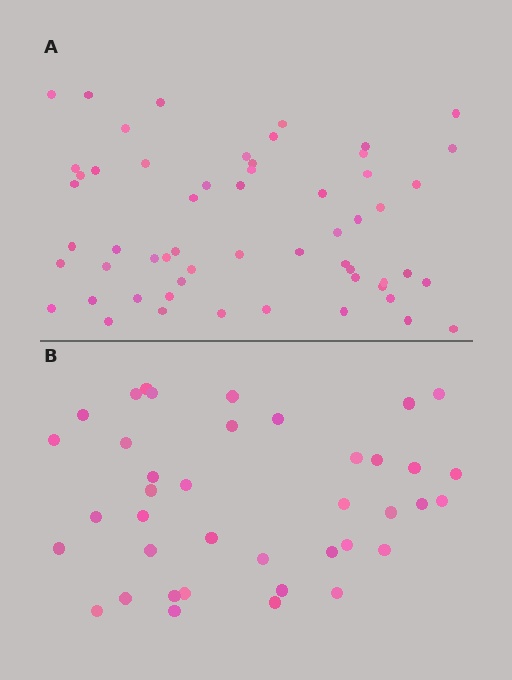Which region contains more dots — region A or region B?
Region A (the top region) has more dots.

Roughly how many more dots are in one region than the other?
Region A has approximately 20 more dots than region B.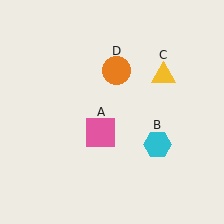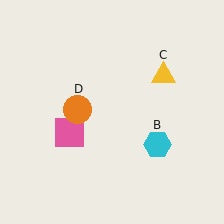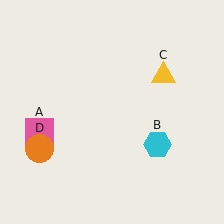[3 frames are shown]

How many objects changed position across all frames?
2 objects changed position: pink square (object A), orange circle (object D).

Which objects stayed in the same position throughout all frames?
Cyan hexagon (object B) and yellow triangle (object C) remained stationary.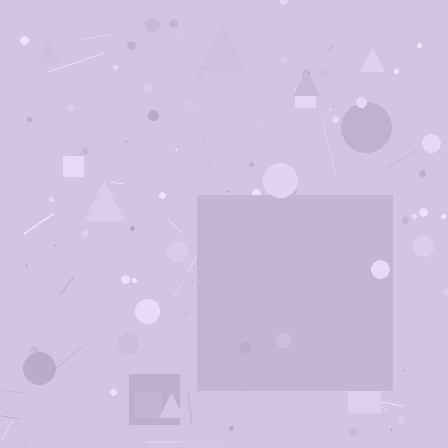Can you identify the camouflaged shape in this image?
The camouflaged shape is a square.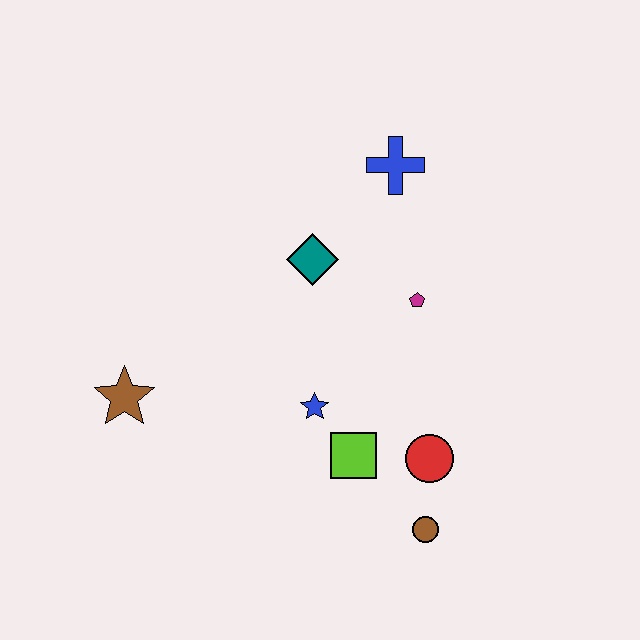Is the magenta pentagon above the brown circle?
Yes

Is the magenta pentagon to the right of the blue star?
Yes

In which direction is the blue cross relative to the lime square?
The blue cross is above the lime square.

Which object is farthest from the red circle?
The brown star is farthest from the red circle.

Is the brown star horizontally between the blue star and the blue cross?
No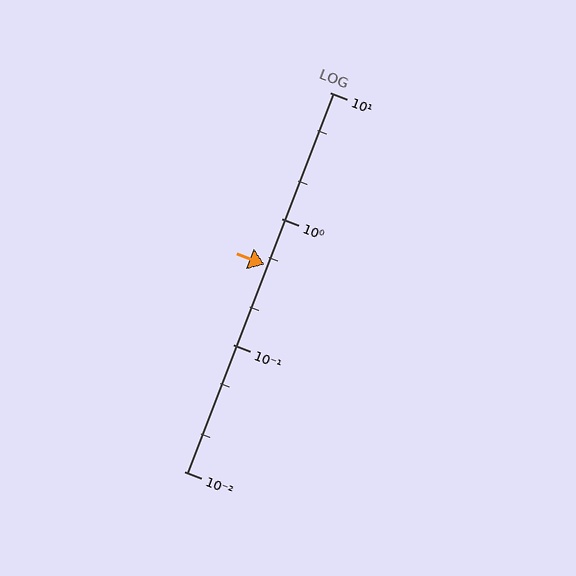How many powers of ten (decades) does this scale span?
The scale spans 3 decades, from 0.01 to 10.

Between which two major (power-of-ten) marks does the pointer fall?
The pointer is between 0.1 and 1.